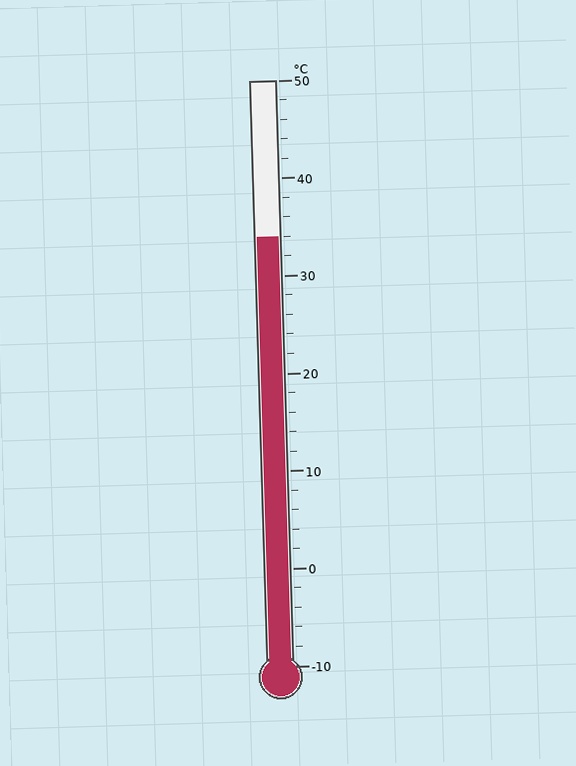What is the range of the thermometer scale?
The thermometer scale ranges from -10°C to 50°C.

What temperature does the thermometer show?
The thermometer shows approximately 34°C.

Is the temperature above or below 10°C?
The temperature is above 10°C.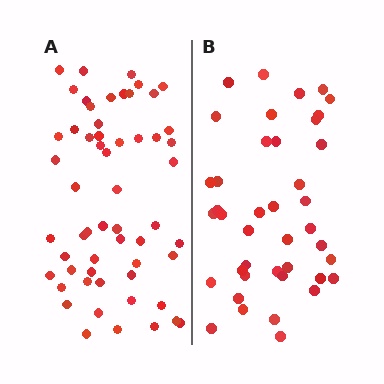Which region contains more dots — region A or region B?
Region A (the left region) has more dots.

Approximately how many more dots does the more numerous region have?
Region A has approximately 15 more dots than region B.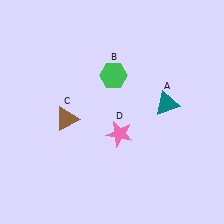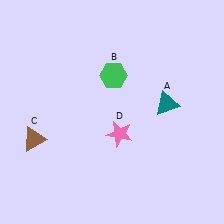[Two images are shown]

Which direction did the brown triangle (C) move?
The brown triangle (C) moved left.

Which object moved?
The brown triangle (C) moved left.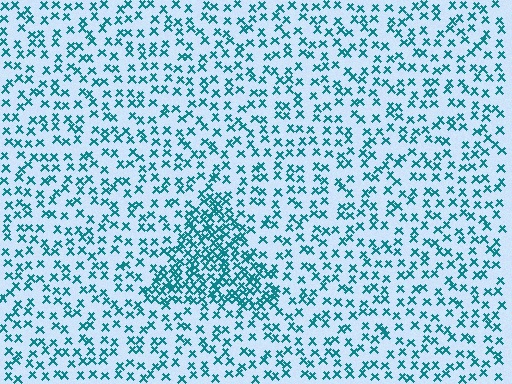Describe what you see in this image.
The image contains small teal elements arranged at two different densities. A triangle-shaped region is visible where the elements are more densely packed than the surrounding area.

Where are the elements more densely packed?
The elements are more densely packed inside the triangle boundary.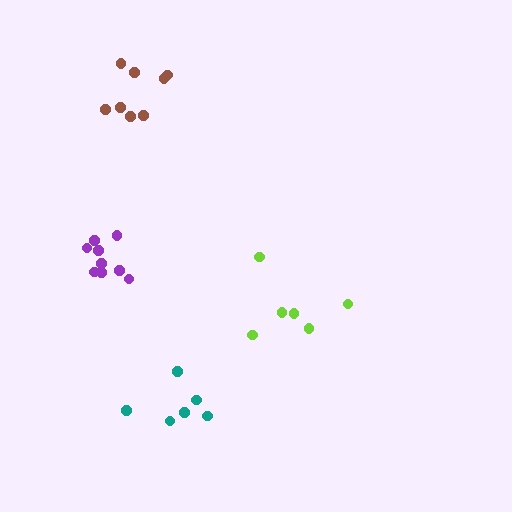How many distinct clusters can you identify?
There are 4 distinct clusters.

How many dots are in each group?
Group 1: 9 dots, Group 2: 6 dots, Group 3: 8 dots, Group 4: 6 dots (29 total).